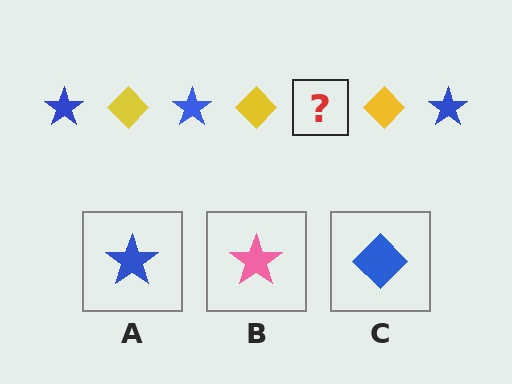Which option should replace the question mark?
Option A.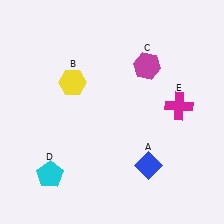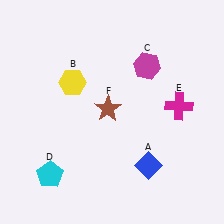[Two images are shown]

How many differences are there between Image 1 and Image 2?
There is 1 difference between the two images.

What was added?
A brown star (F) was added in Image 2.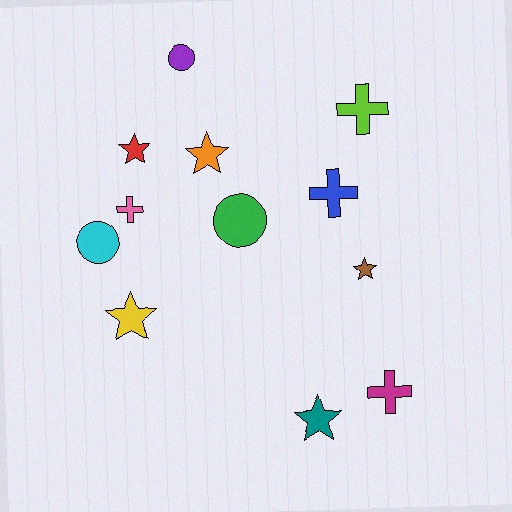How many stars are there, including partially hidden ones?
There are 5 stars.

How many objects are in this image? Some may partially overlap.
There are 12 objects.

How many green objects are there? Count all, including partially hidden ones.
There is 1 green object.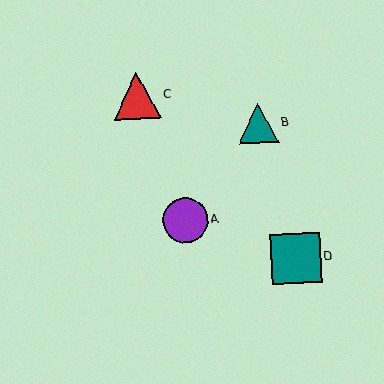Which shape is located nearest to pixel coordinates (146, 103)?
The red triangle (labeled C) at (137, 96) is nearest to that location.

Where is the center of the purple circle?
The center of the purple circle is at (185, 220).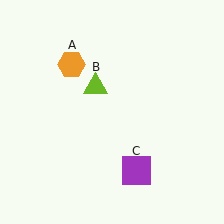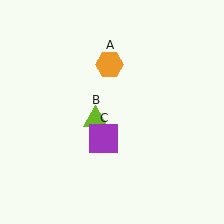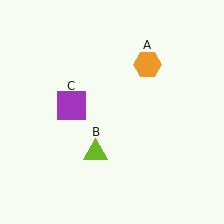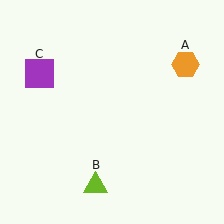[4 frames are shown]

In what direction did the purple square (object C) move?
The purple square (object C) moved up and to the left.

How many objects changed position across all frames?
3 objects changed position: orange hexagon (object A), lime triangle (object B), purple square (object C).